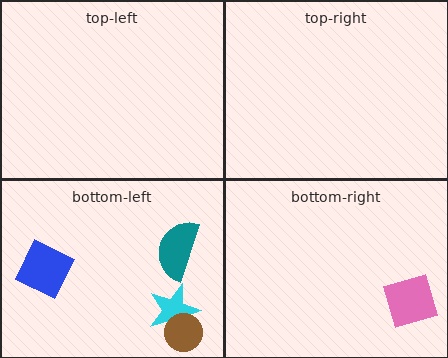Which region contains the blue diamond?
The bottom-left region.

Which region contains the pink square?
The bottom-right region.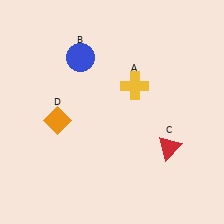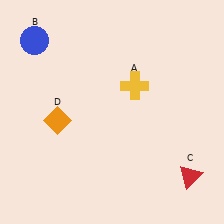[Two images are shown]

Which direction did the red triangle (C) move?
The red triangle (C) moved down.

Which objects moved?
The objects that moved are: the blue circle (B), the red triangle (C).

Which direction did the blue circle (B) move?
The blue circle (B) moved left.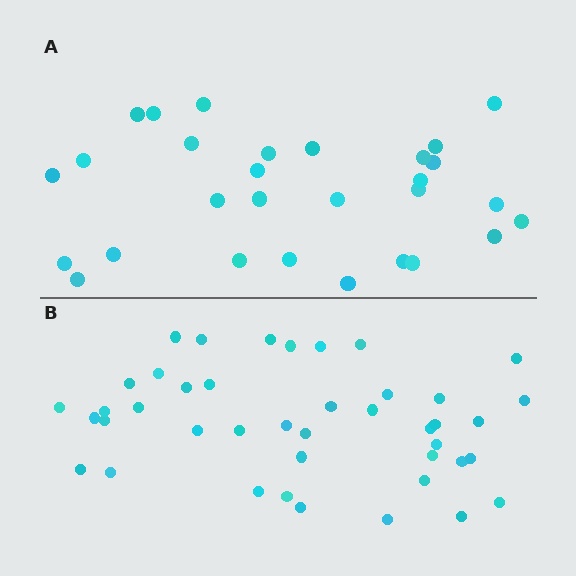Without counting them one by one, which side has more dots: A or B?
Region B (the bottom region) has more dots.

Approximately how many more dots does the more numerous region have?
Region B has approximately 15 more dots than region A.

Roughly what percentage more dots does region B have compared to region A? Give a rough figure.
About 45% more.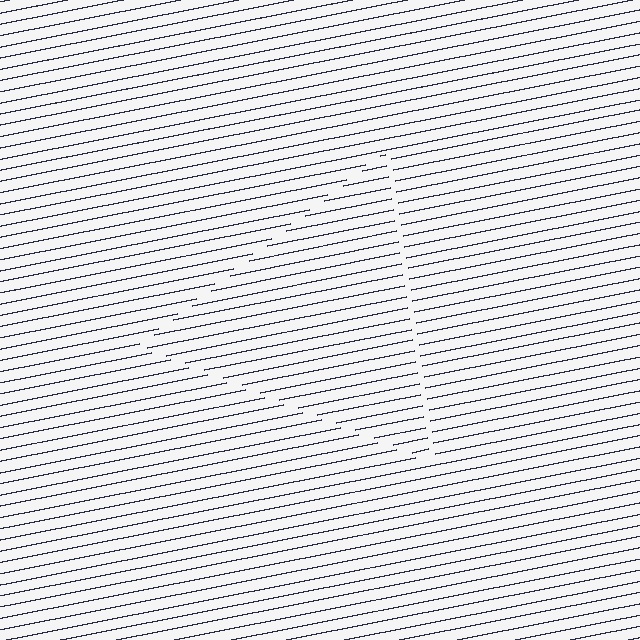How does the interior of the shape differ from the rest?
The interior of the shape contains the same grating, shifted by half a period — the contour is defined by the phase discontinuity where line-ends from the inner and outer gratings abut.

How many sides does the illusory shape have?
3 sides — the line-ends trace a triangle.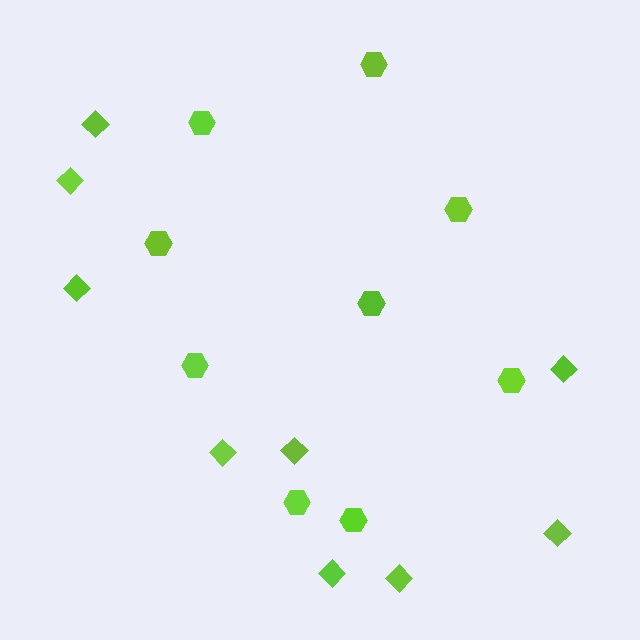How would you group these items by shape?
There are 2 groups: one group of hexagons (9) and one group of diamonds (9).